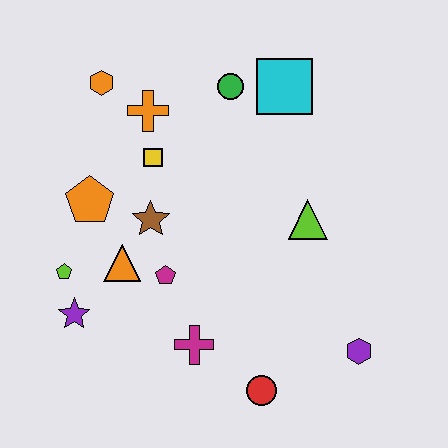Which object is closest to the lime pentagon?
The purple star is closest to the lime pentagon.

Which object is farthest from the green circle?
The red circle is farthest from the green circle.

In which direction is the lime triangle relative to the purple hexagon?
The lime triangle is above the purple hexagon.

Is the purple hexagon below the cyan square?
Yes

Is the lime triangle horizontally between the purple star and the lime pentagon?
No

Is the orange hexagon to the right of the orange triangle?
No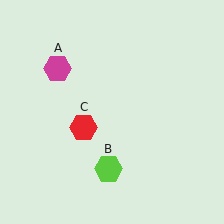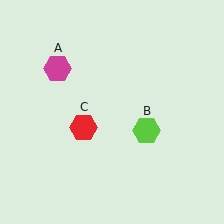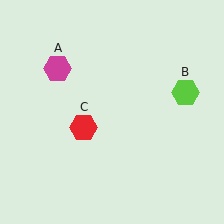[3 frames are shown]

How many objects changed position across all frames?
1 object changed position: lime hexagon (object B).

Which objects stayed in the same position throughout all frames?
Magenta hexagon (object A) and red hexagon (object C) remained stationary.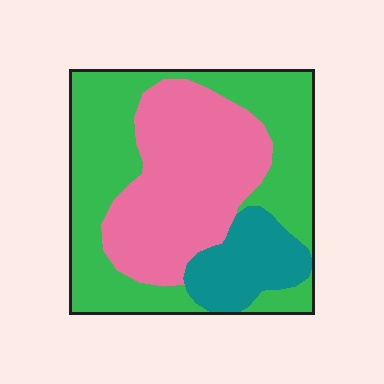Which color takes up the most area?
Green, at roughly 50%.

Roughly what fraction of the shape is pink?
Pink takes up about three eighths (3/8) of the shape.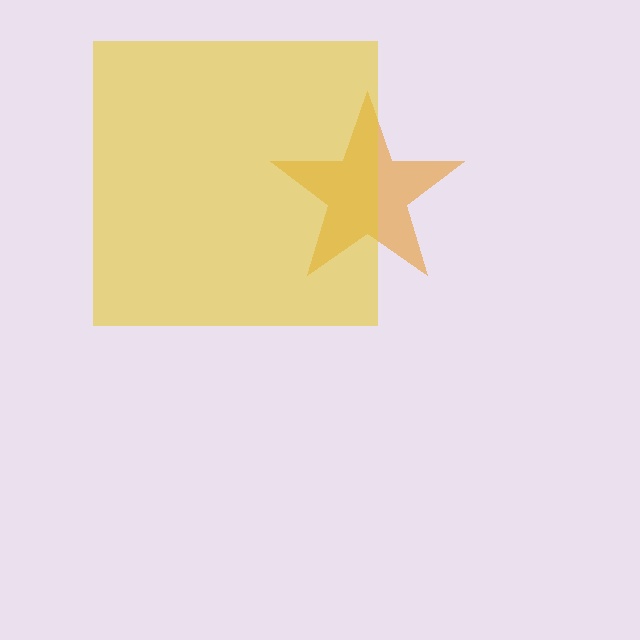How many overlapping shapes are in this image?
There are 2 overlapping shapes in the image.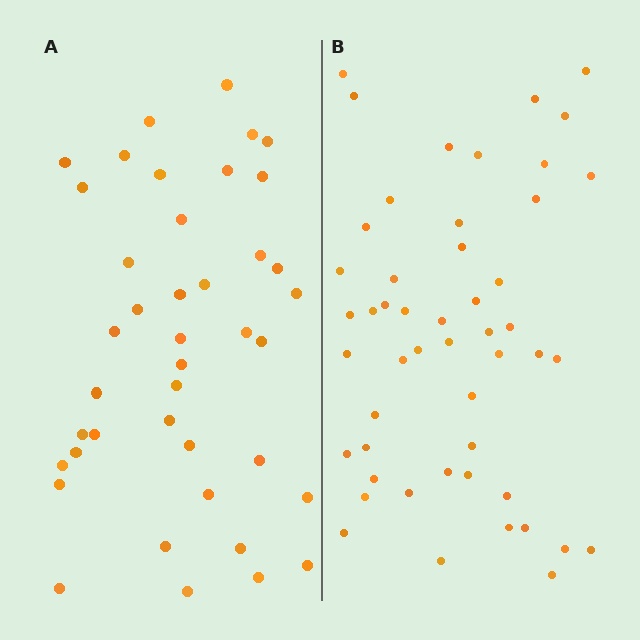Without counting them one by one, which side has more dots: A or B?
Region B (the right region) has more dots.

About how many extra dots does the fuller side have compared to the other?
Region B has roughly 8 or so more dots than region A.